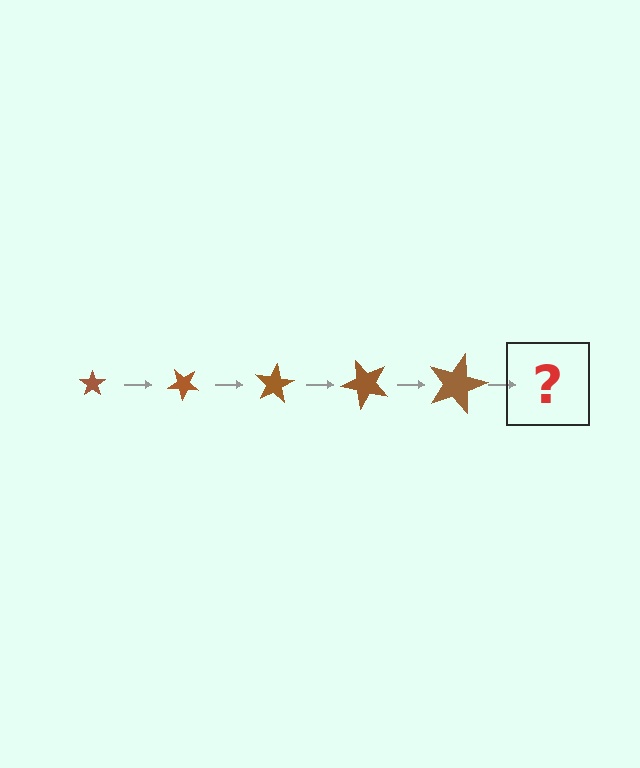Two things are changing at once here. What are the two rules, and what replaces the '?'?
The two rules are that the star grows larger each step and it rotates 40 degrees each step. The '?' should be a star, larger than the previous one and rotated 200 degrees from the start.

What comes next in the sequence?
The next element should be a star, larger than the previous one and rotated 200 degrees from the start.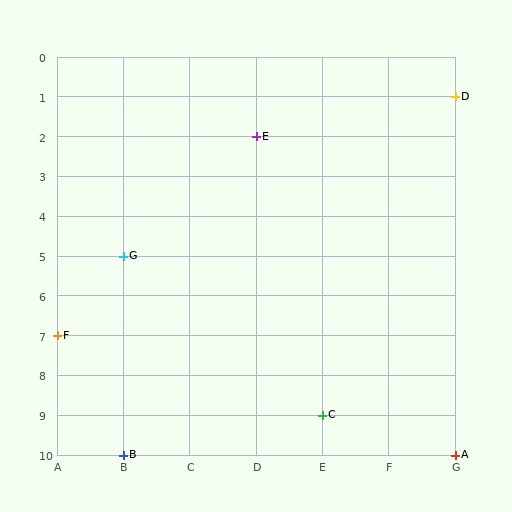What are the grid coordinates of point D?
Point D is at grid coordinates (G, 1).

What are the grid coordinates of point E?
Point E is at grid coordinates (D, 2).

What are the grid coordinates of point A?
Point A is at grid coordinates (G, 10).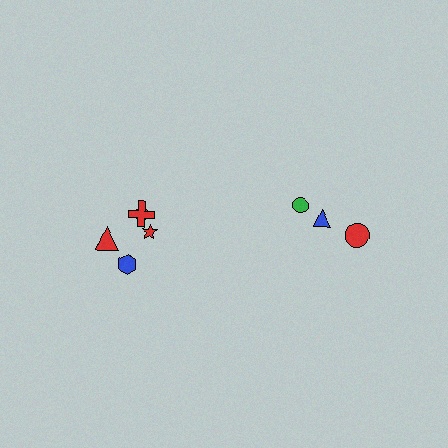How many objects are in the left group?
There are 5 objects.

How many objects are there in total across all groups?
There are 8 objects.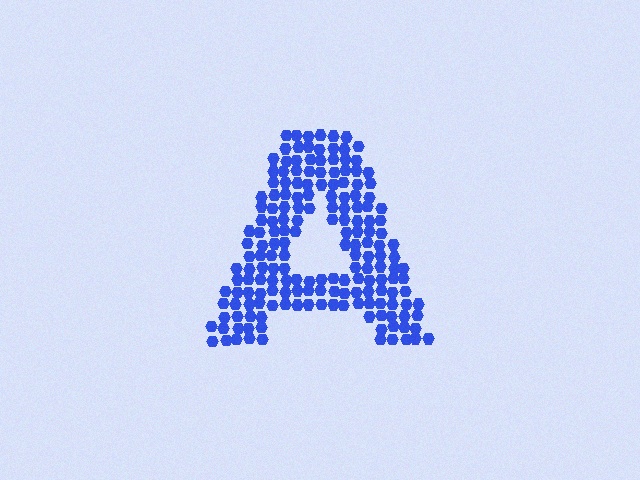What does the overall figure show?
The overall figure shows the letter A.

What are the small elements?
The small elements are hexagons.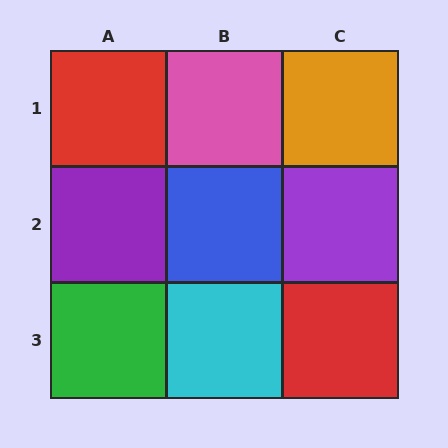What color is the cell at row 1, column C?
Orange.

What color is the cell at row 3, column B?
Cyan.